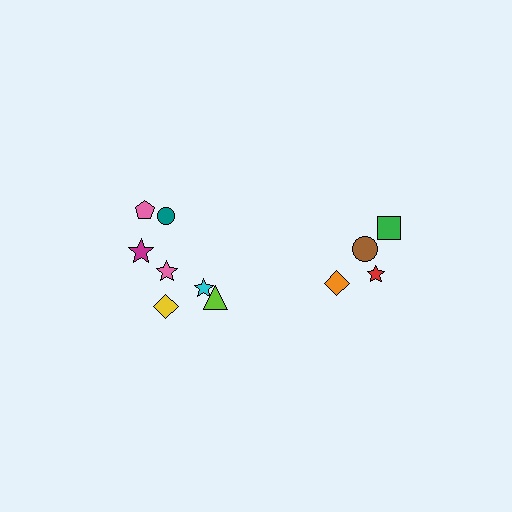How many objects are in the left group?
There are 7 objects.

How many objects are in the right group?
There are 4 objects.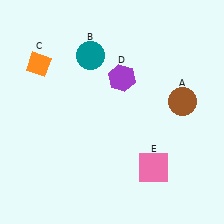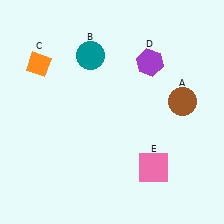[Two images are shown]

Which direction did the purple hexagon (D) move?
The purple hexagon (D) moved right.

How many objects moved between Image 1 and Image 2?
1 object moved between the two images.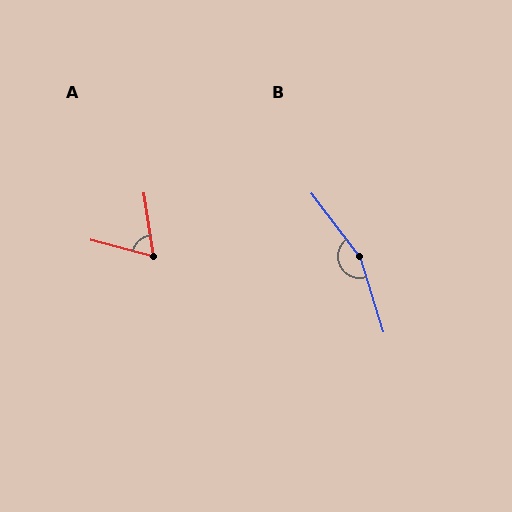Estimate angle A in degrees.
Approximately 67 degrees.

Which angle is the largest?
B, at approximately 160 degrees.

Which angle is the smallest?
A, at approximately 67 degrees.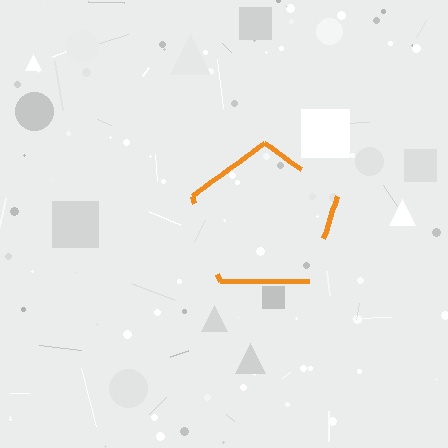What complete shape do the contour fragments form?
The contour fragments form a pentagon.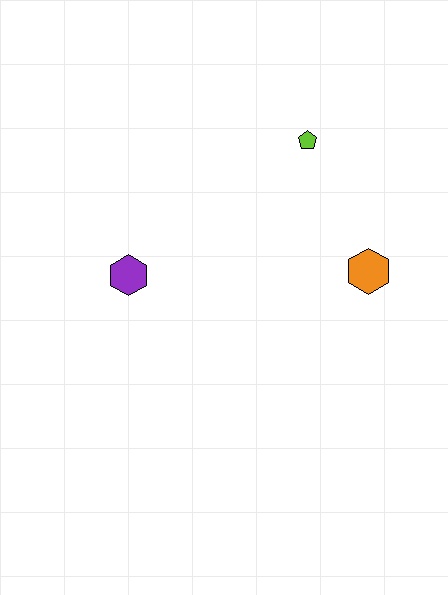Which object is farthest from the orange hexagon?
The purple hexagon is farthest from the orange hexagon.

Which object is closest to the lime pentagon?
The orange hexagon is closest to the lime pentagon.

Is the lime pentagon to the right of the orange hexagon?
No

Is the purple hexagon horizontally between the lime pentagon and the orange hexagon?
No